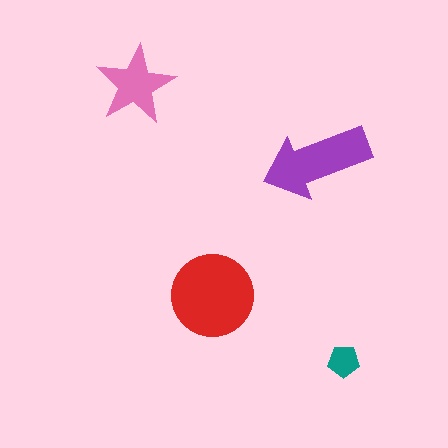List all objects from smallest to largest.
The teal pentagon, the pink star, the purple arrow, the red circle.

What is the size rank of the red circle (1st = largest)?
1st.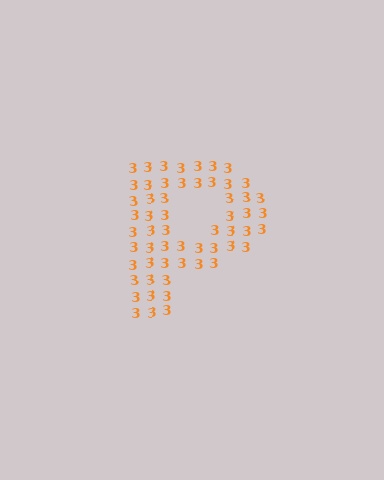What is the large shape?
The large shape is the letter P.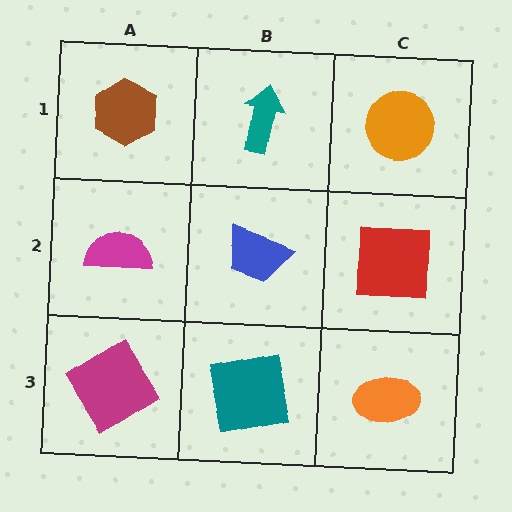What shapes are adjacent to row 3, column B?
A blue trapezoid (row 2, column B), a magenta diamond (row 3, column A), an orange ellipse (row 3, column C).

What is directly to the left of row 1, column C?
A teal arrow.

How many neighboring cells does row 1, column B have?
3.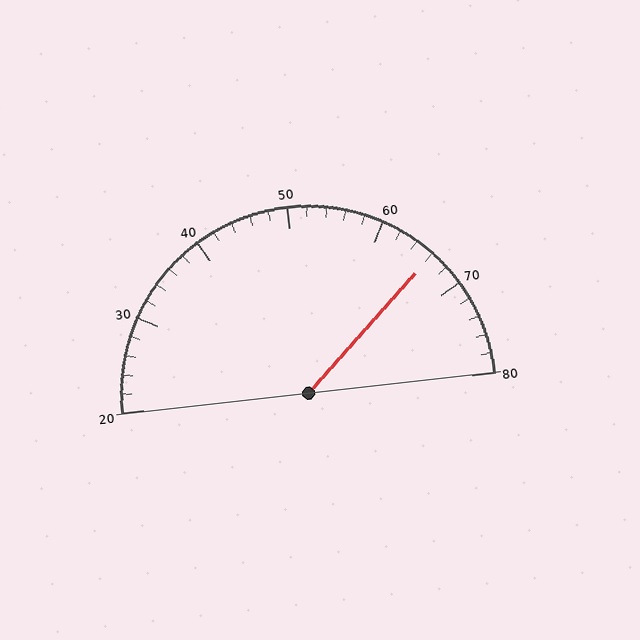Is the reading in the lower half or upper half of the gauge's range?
The reading is in the upper half of the range (20 to 80).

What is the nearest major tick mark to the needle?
The nearest major tick mark is 70.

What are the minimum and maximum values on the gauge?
The gauge ranges from 20 to 80.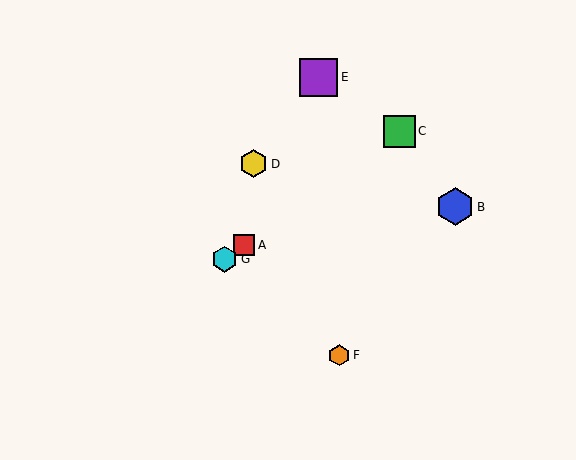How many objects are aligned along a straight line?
3 objects (A, C, G) are aligned along a straight line.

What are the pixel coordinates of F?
Object F is at (339, 355).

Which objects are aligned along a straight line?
Objects A, C, G are aligned along a straight line.